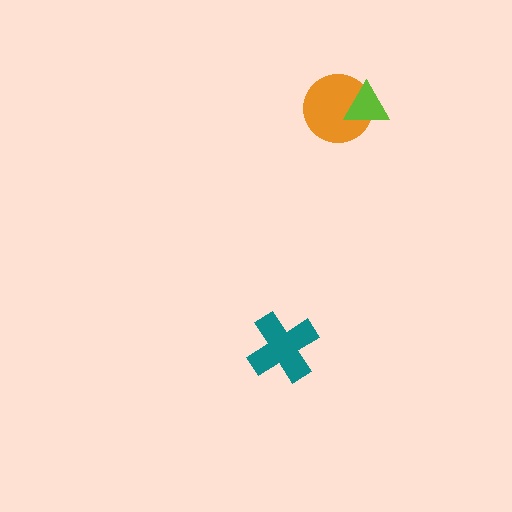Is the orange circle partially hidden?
Yes, it is partially covered by another shape.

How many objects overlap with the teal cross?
0 objects overlap with the teal cross.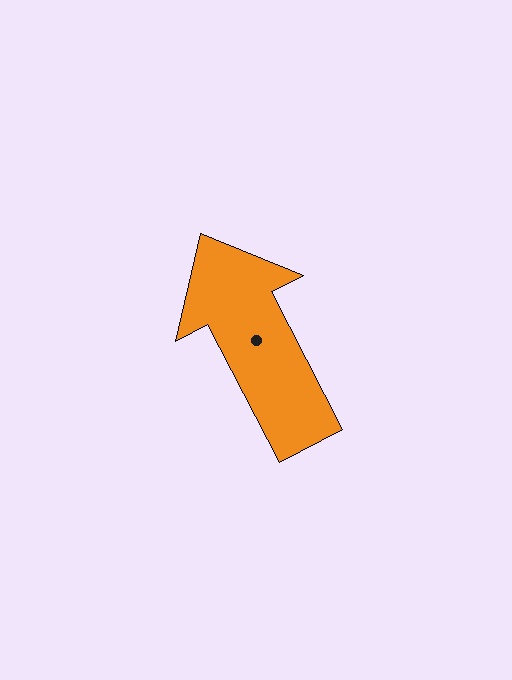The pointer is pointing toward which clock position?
Roughly 11 o'clock.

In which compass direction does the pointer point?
Northwest.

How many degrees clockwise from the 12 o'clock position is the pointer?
Approximately 333 degrees.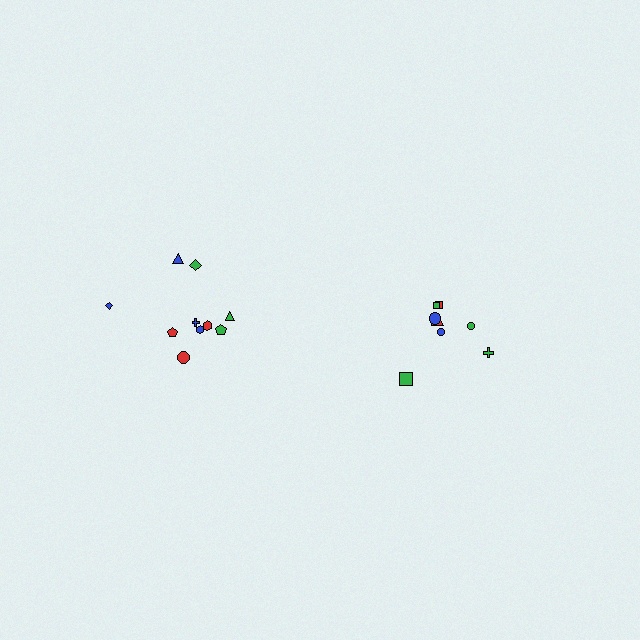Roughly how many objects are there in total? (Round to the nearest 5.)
Roughly 20 objects in total.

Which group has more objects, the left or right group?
The left group.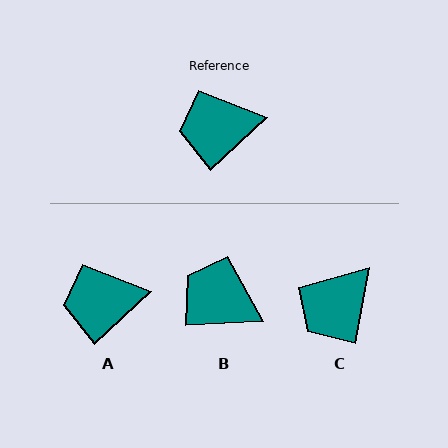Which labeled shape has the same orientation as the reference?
A.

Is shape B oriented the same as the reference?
No, it is off by about 40 degrees.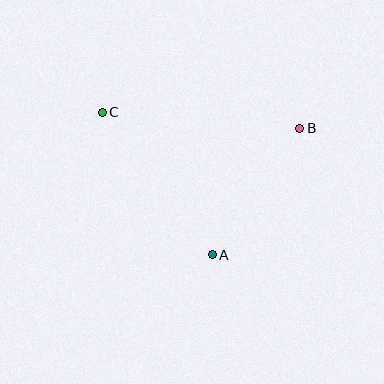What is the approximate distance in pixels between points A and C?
The distance between A and C is approximately 180 pixels.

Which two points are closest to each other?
Points A and B are closest to each other.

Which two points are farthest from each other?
Points B and C are farthest from each other.